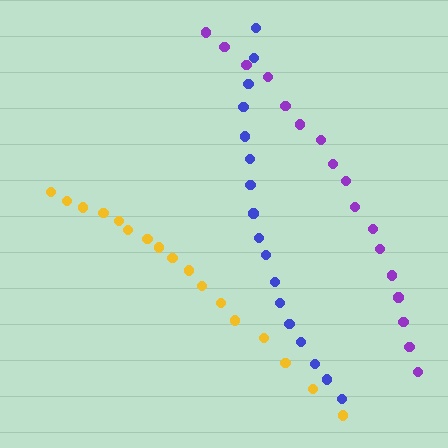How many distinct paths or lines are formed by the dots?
There are 3 distinct paths.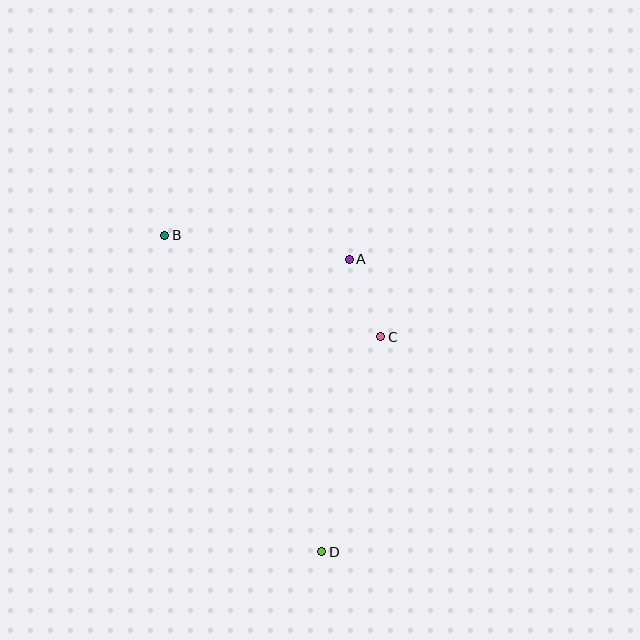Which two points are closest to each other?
Points A and C are closest to each other.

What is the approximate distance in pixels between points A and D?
The distance between A and D is approximately 294 pixels.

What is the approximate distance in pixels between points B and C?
The distance between B and C is approximately 238 pixels.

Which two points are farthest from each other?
Points B and D are farthest from each other.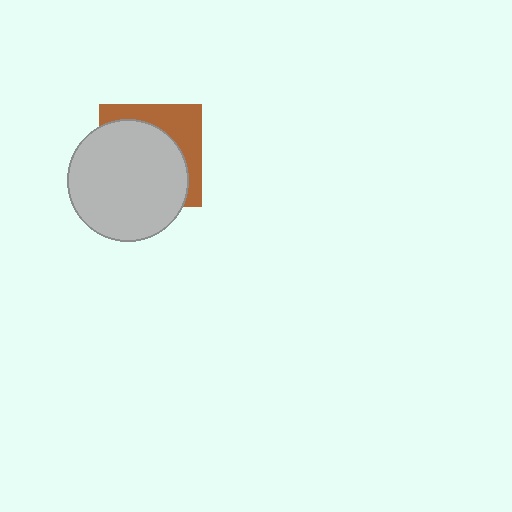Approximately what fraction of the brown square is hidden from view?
Roughly 66% of the brown square is hidden behind the light gray circle.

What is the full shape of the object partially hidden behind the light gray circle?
The partially hidden object is a brown square.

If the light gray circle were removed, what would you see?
You would see the complete brown square.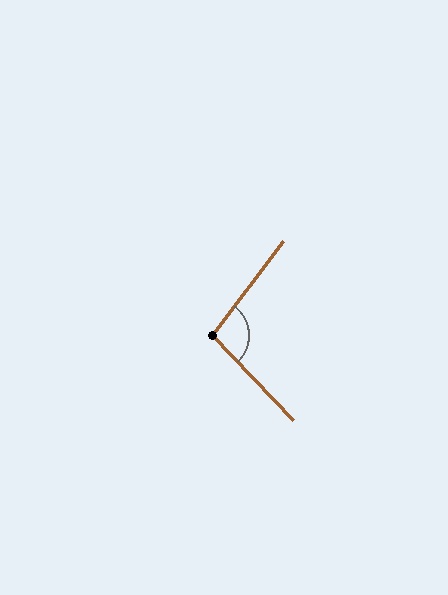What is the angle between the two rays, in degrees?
Approximately 99 degrees.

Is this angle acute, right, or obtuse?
It is obtuse.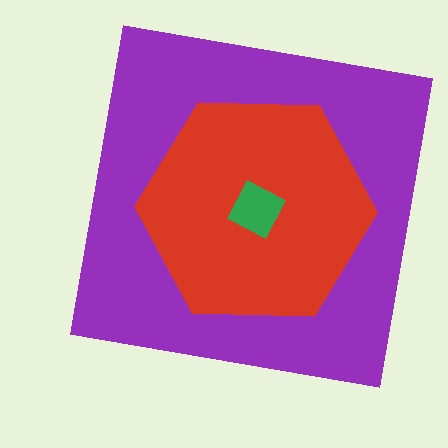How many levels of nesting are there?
3.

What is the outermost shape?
The purple square.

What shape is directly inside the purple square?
The red hexagon.